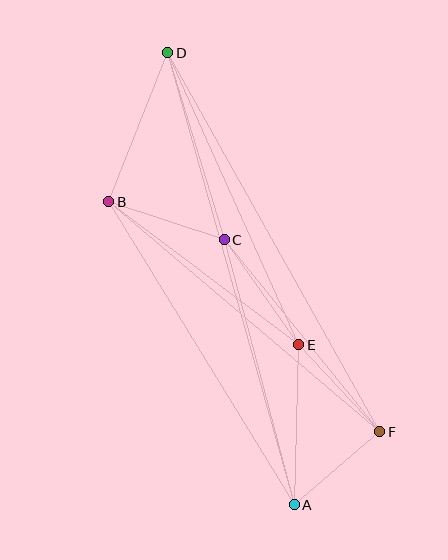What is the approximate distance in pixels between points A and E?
The distance between A and E is approximately 160 pixels.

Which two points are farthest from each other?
Points A and D are farthest from each other.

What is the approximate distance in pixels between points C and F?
The distance between C and F is approximately 247 pixels.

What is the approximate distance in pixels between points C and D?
The distance between C and D is approximately 196 pixels.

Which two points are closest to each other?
Points A and F are closest to each other.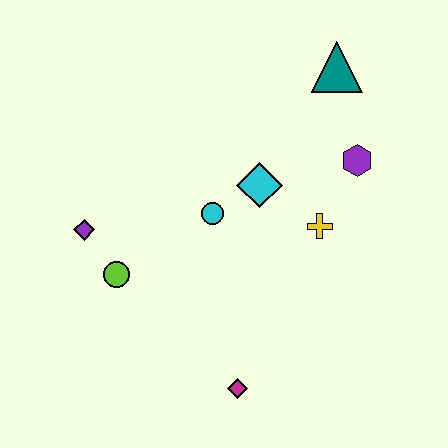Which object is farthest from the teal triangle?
The magenta diamond is farthest from the teal triangle.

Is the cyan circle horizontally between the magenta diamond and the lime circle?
Yes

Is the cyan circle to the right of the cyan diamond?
No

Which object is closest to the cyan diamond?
The cyan circle is closest to the cyan diamond.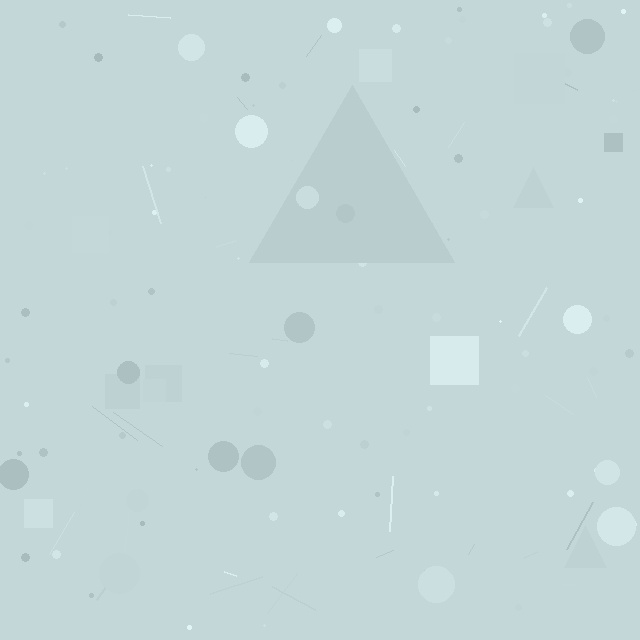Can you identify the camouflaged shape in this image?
The camouflaged shape is a triangle.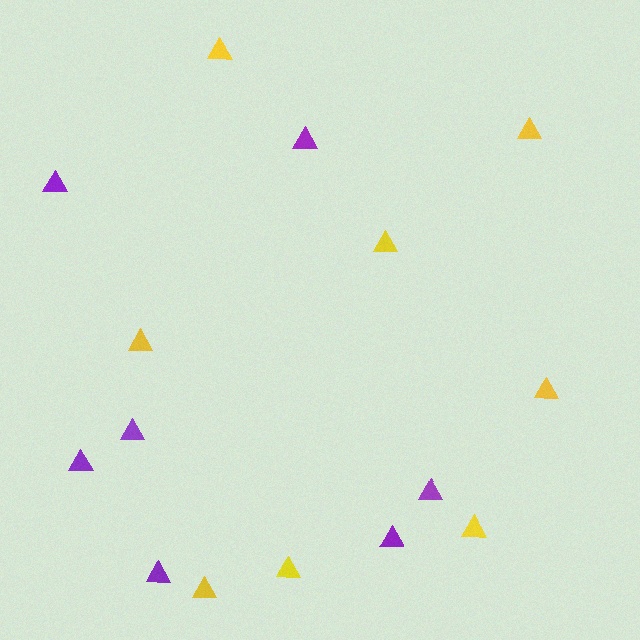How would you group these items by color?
There are 2 groups: one group of yellow triangles (8) and one group of purple triangles (7).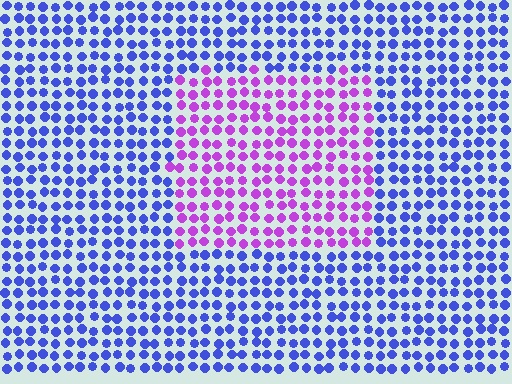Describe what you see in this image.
The image is filled with small blue elements in a uniform arrangement. A rectangle-shaped region is visible where the elements are tinted to a slightly different hue, forming a subtle color boundary.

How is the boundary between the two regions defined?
The boundary is defined purely by a slight shift in hue (about 56 degrees). Spacing, size, and orientation are identical on both sides.